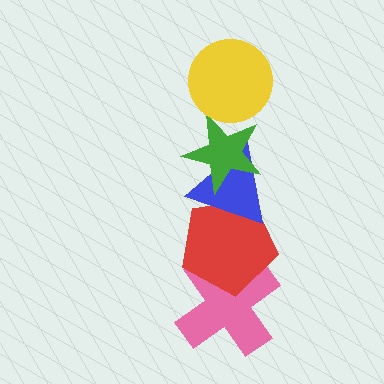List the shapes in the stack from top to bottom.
From top to bottom: the yellow circle, the green star, the blue triangle, the red pentagon, the pink cross.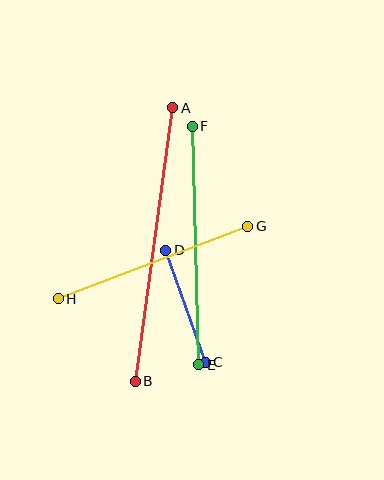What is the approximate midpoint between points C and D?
The midpoint is at approximately (185, 306) pixels.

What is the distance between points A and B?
The distance is approximately 276 pixels.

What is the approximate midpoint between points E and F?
The midpoint is at approximately (196, 245) pixels.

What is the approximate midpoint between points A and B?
The midpoint is at approximately (154, 245) pixels.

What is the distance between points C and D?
The distance is approximately 119 pixels.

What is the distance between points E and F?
The distance is approximately 239 pixels.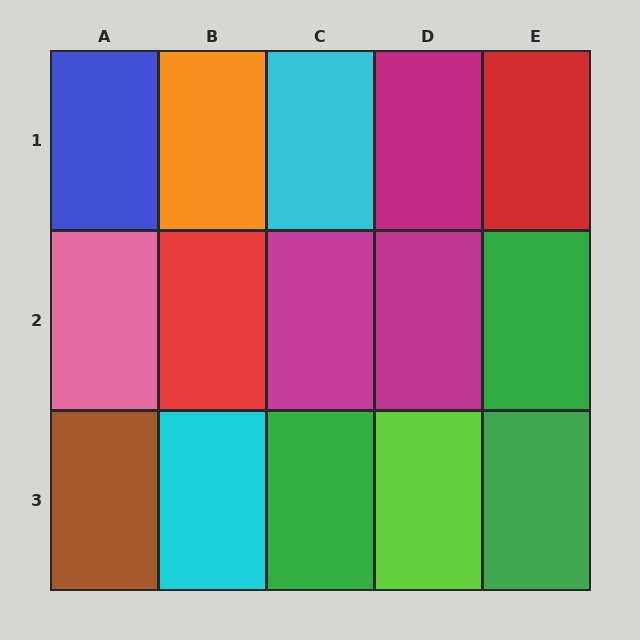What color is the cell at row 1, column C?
Cyan.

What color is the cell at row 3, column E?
Green.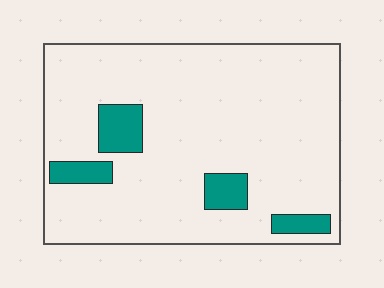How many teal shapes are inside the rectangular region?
4.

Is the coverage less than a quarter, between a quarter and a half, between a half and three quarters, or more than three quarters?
Less than a quarter.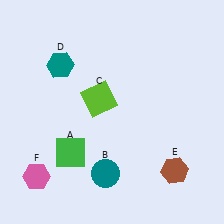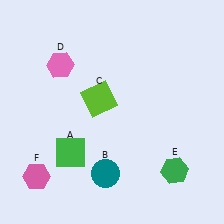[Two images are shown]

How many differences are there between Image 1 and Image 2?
There are 2 differences between the two images.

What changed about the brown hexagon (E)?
In Image 1, E is brown. In Image 2, it changed to green.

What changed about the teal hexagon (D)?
In Image 1, D is teal. In Image 2, it changed to pink.